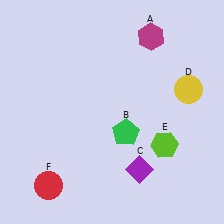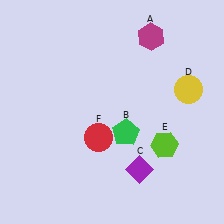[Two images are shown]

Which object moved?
The red circle (F) moved right.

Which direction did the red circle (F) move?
The red circle (F) moved right.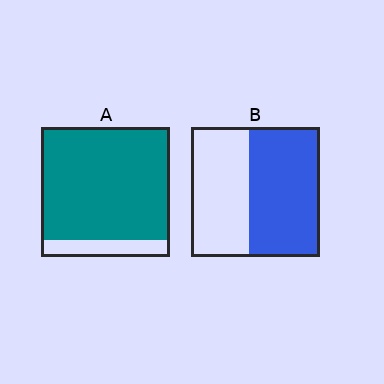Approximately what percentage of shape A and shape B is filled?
A is approximately 85% and B is approximately 55%.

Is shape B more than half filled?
Yes.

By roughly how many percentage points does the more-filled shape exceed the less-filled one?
By roughly 30 percentage points (A over B).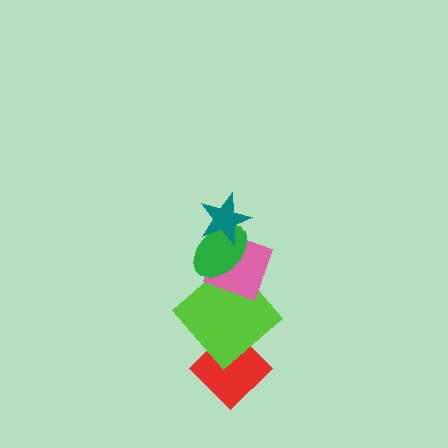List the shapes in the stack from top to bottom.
From top to bottom: the teal star, the green ellipse, the pink diamond, the lime diamond, the red diamond.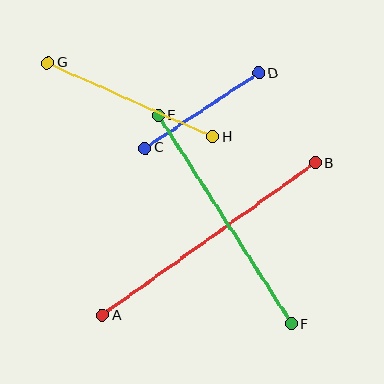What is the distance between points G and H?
The distance is approximately 181 pixels.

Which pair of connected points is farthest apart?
Points A and B are farthest apart.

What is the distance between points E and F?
The distance is approximately 247 pixels.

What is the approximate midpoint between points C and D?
The midpoint is at approximately (202, 111) pixels.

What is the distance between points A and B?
The distance is approximately 262 pixels.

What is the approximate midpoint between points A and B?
The midpoint is at approximately (209, 239) pixels.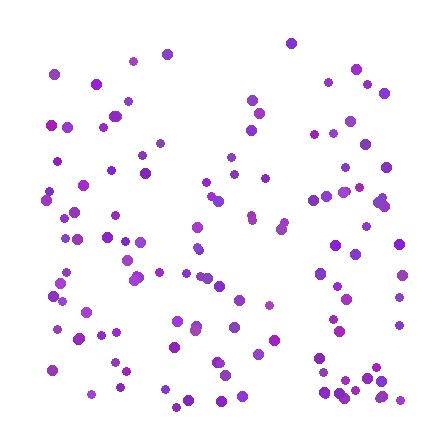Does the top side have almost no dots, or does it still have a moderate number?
Still a moderate number, just noticeably fewer than the bottom.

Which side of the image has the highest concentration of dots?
The bottom.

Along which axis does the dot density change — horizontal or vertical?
Vertical.